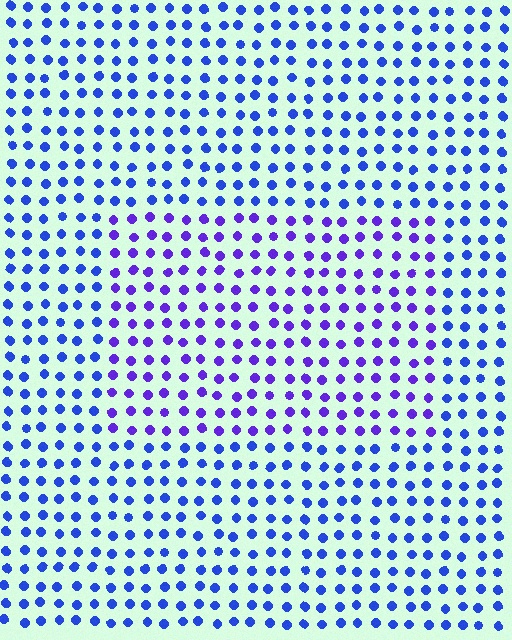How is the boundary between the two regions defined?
The boundary is defined purely by a slight shift in hue (about 32 degrees). Spacing, size, and orientation are identical on both sides.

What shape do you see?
I see a rectangle.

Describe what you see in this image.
The image is filled with small blue elements in a uniform arrangement. A rectangle-shaped region is visible where the elements are tinted to a slightly different hue, forming a subtle color boundary.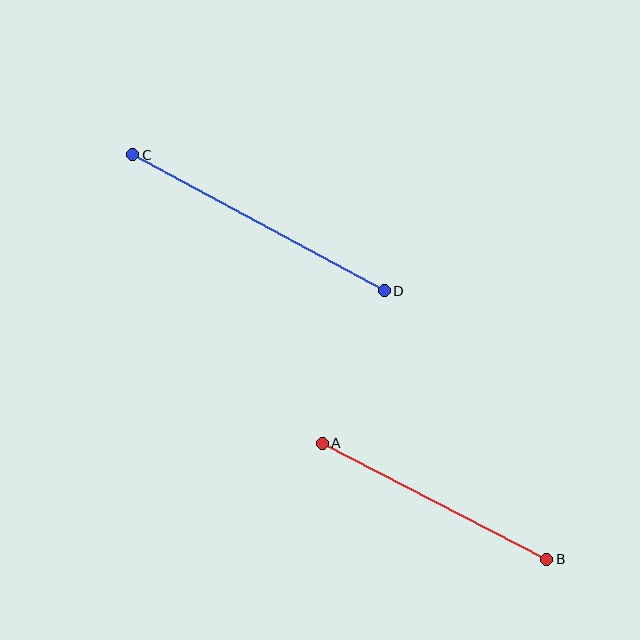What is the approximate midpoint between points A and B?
The midpoint is at approximately (434, 501) pixels.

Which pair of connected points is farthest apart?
Points C and D are farthest apart.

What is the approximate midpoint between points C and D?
The midpoint is at approximately (259, 223) pixels.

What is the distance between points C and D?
The distance is approximately 286 pixels.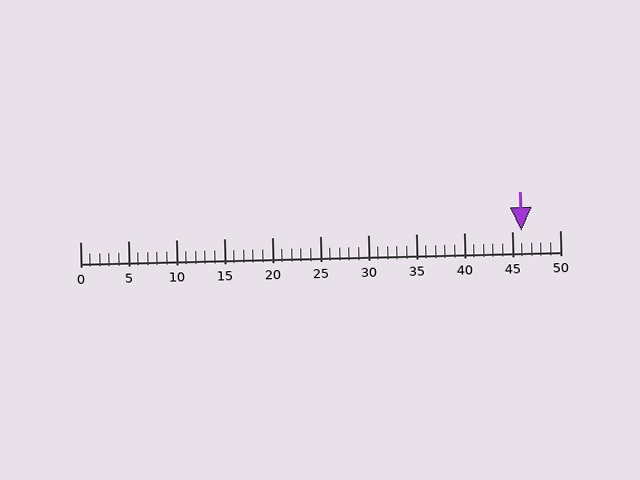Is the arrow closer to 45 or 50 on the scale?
The arrow is closer to 45.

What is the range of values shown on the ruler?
The ruler shows values from 0 to 50.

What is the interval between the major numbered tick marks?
The major tick marks are spaced 5 units apart.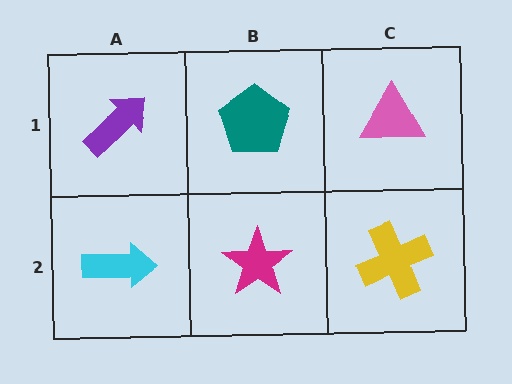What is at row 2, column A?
A cyan arrow.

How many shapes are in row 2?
3 shapes.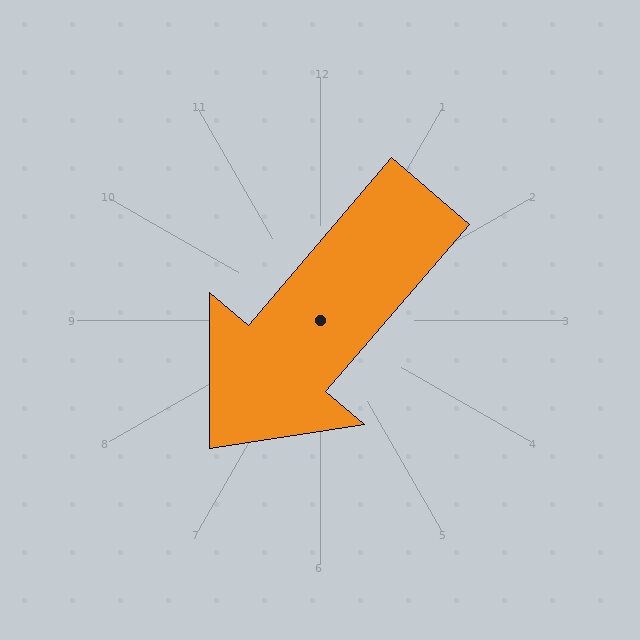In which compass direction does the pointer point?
Southwest.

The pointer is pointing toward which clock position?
Roughly 7 o'clock.